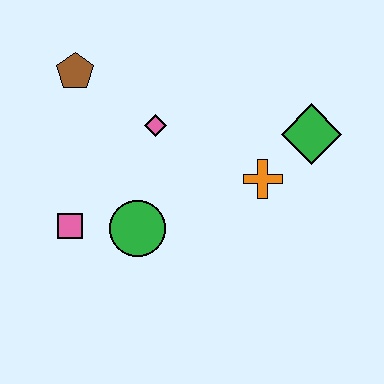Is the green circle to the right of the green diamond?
No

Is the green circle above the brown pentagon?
No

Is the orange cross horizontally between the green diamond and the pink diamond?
Yes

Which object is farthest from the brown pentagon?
The green diamond is farthest from the brown pentagon.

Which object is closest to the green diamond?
The orange cross is closest to the green diamond.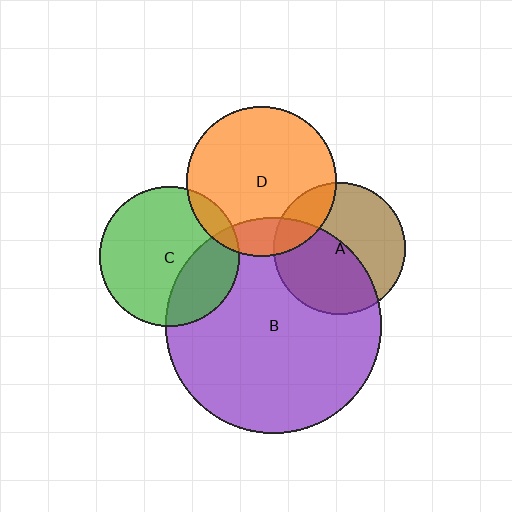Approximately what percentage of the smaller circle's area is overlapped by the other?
Approximately 20%.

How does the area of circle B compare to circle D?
Approximately 2.1 times.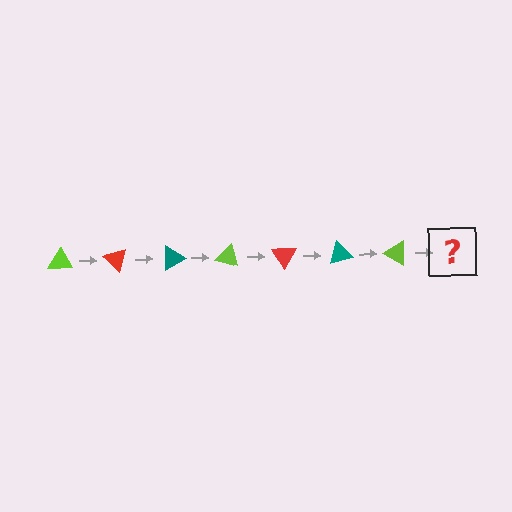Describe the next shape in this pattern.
It should be a red triangle, rotated 315 degrees from the start.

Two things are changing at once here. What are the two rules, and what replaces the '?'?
The two rules are that it rotates 45 degrees each step and the color cycles through lime, red, and teal. The '?' should be a red triangle, rotated 315 degrees from the start.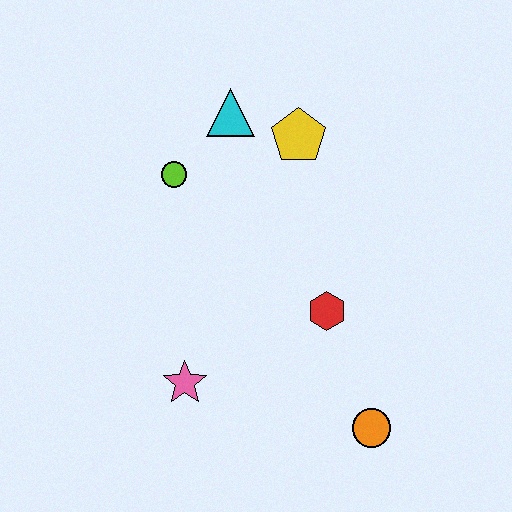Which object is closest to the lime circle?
The cyan triangle is closest to the lime circle.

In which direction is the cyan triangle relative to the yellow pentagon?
The cyan triangle is to the left of the yellow pentagon.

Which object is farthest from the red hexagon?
The cyan triangle is farthest from the red hexagon.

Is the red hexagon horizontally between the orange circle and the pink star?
Yes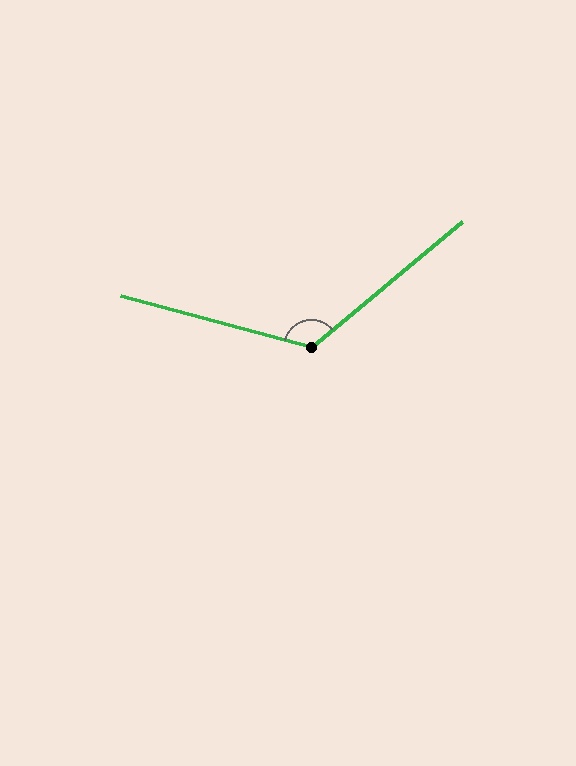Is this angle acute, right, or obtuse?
It is obtuse.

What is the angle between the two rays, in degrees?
Approximately 125 degrees.